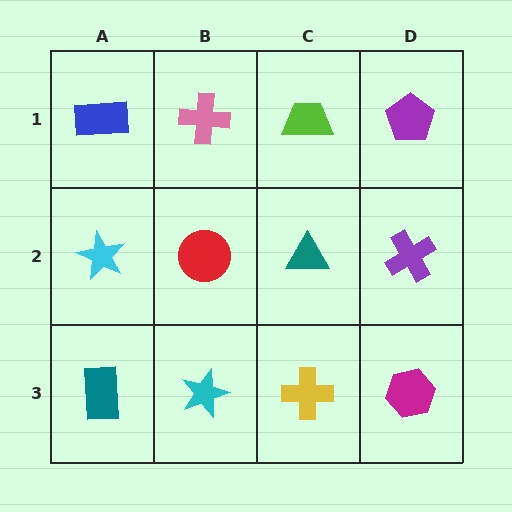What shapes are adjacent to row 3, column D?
A purple cross (row 2, column D), a yellow cross (row 3, column C).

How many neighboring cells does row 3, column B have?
3.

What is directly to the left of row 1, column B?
A blue rectangle.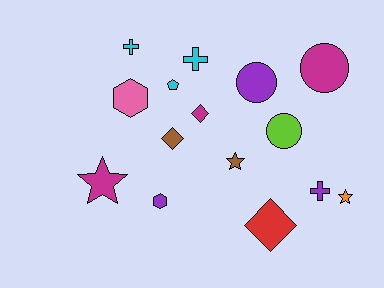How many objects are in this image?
There are 15 objects.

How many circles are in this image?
There are 3 circles.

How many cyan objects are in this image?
There are 3 cyan objects.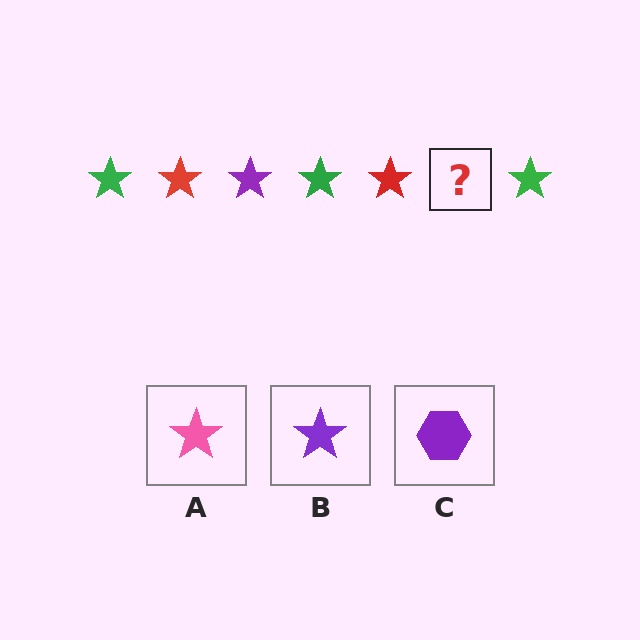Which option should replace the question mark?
Option B.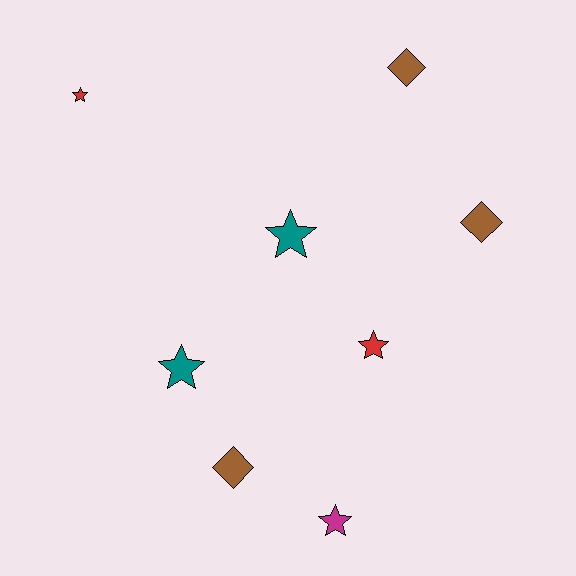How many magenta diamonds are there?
There are no magenta diamonds.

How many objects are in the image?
There are 8 objects.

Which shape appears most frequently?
Star, with 5 objects.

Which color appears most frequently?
Brown, with 3 objects.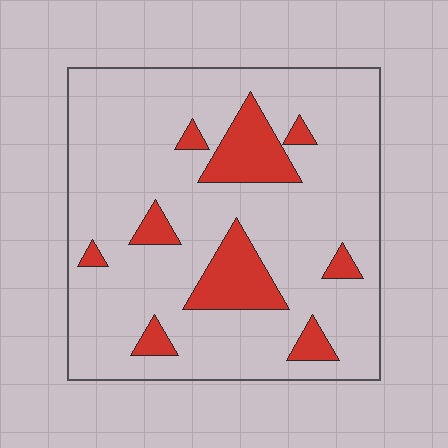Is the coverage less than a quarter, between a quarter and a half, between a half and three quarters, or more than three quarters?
Less than a quarter.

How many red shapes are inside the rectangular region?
9.